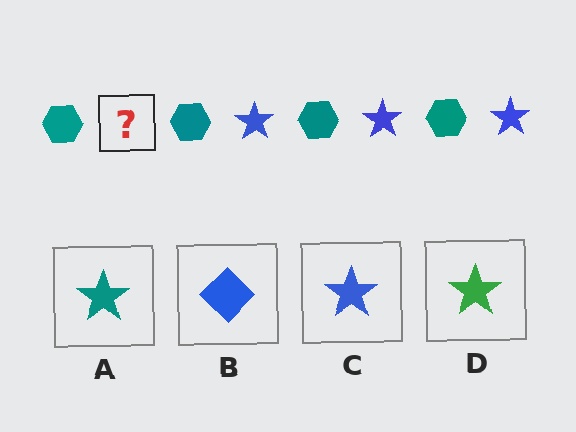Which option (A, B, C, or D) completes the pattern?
C.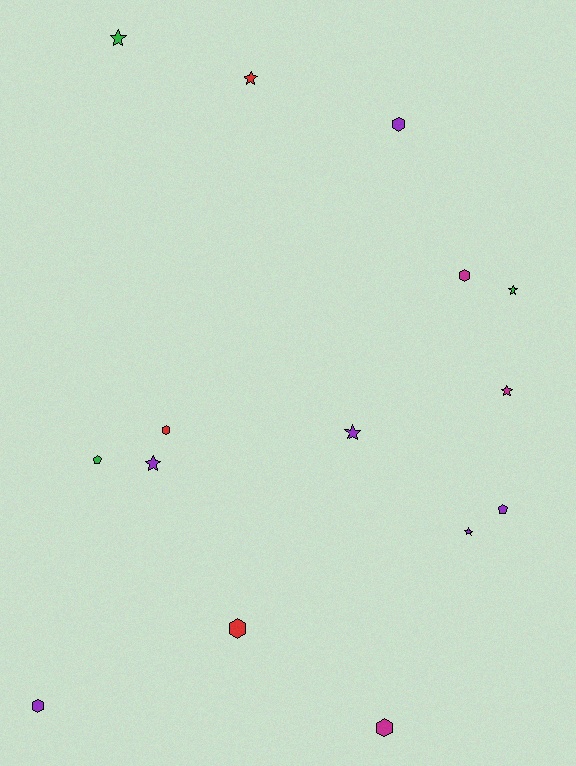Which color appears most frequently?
Purple, with 6 objects.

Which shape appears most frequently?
Star, with 7 objects.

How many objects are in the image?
There are 15 objects.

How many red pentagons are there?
There are no red pentagons.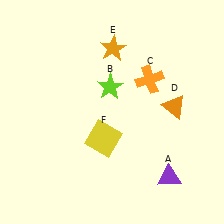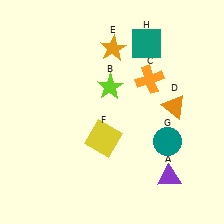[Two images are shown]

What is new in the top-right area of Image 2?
A teal square (H) was added in the top-right area of Image 2.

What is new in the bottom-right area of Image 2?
A teal circle (G) was added in the bottom-right area of Image 2.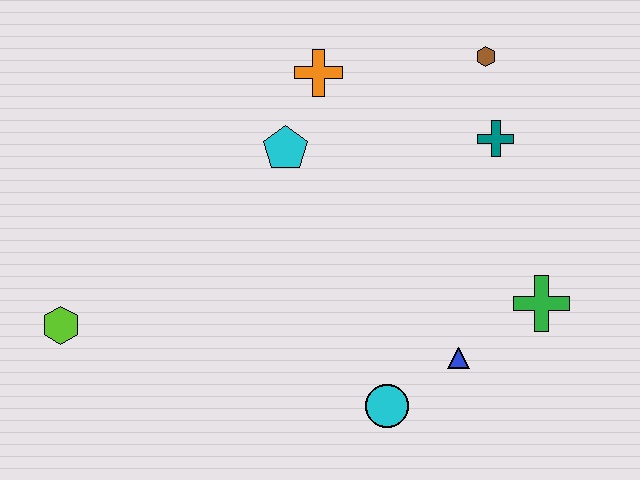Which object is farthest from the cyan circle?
The brown hexagon is farthest from the cyan circle.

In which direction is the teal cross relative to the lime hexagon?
The teal cross is to the right of the lime hexagon.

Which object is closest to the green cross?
The blue triangle is closest to the green cross.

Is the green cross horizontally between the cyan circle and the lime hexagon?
No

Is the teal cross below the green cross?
No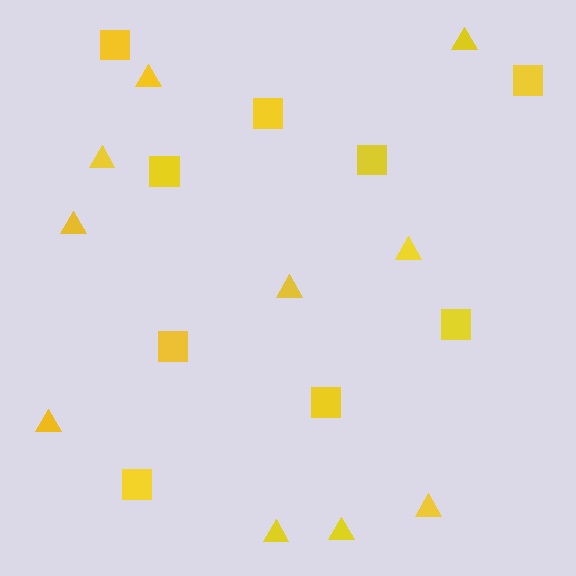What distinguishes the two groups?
There are 2 groups: one group of squares (9) and one group of triangles (10).